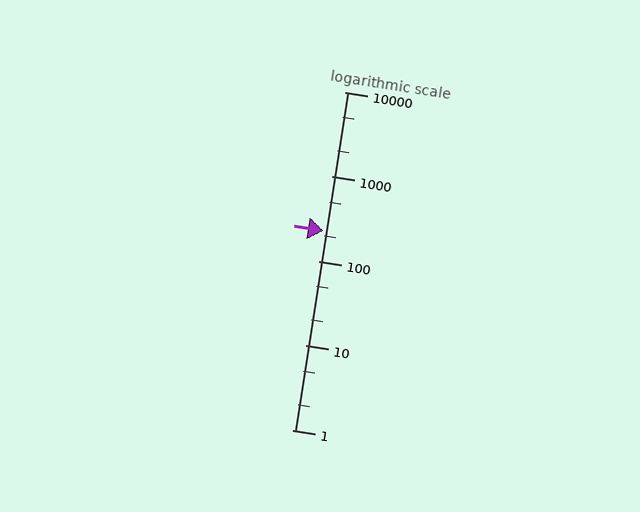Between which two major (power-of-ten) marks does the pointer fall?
The pointer is between 100 and 1000.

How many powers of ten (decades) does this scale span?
The scale spans 4 decades, from 1 to 10000.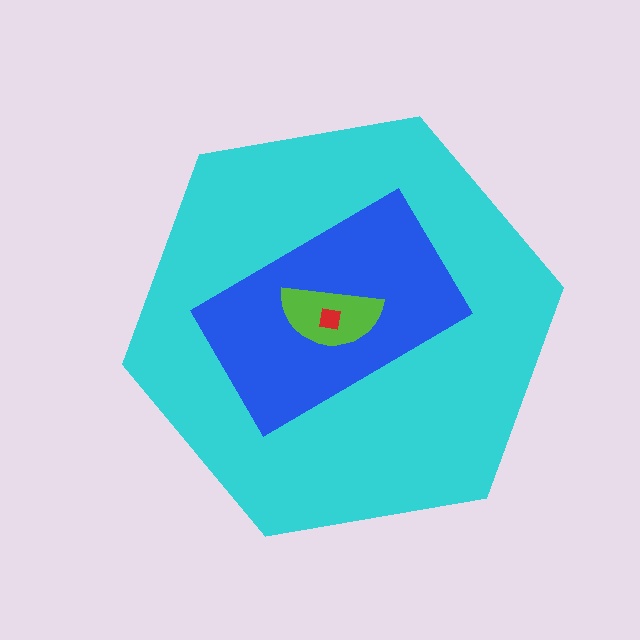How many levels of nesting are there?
4.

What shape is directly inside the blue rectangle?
The lime semicircle.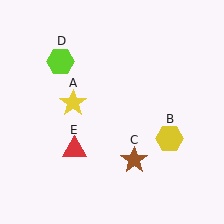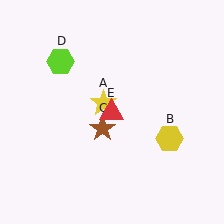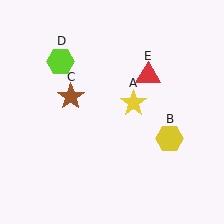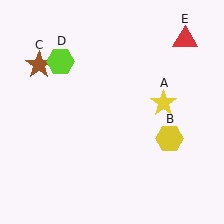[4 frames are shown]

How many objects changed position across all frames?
3 objects changed position: yellow star (object A), brown star (object C), red triangle (object E).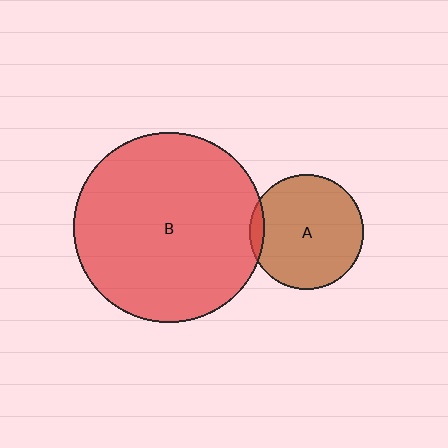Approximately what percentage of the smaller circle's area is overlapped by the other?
Approximately 5%.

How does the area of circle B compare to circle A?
Approximately 2.8 times.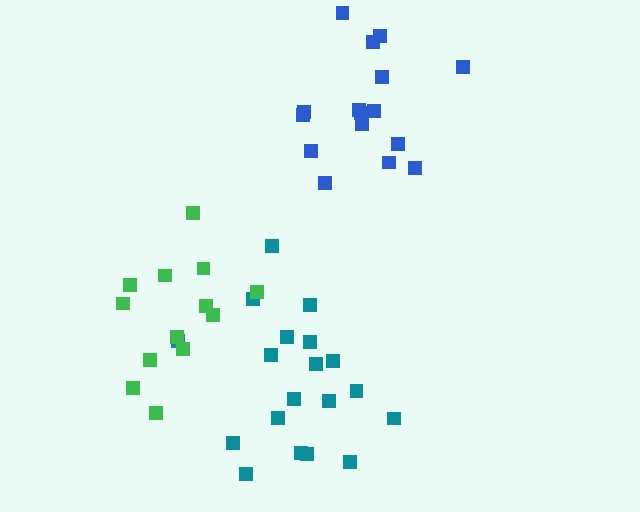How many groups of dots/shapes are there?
There are 3 groups.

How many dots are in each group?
Group 1: 19 dots, Group 2: 16 dots, Group 3: 13 dots (48 total).